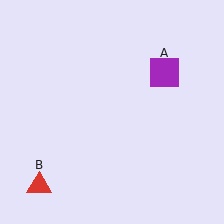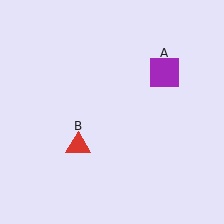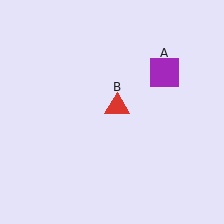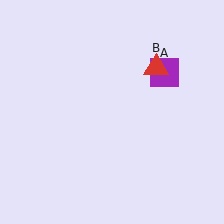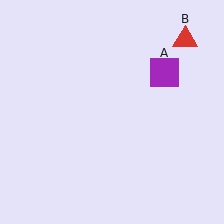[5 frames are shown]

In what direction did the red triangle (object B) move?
The red triangle (object B) moved up and to the right.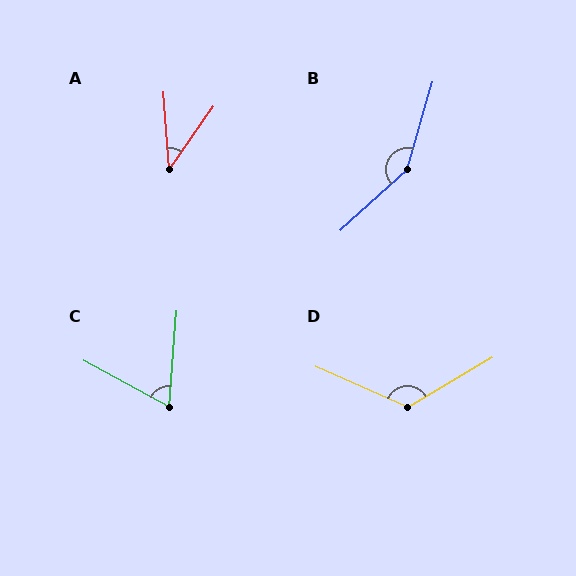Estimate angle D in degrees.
Approximately 125 degrees.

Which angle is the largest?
B, at approximately 149 degrees.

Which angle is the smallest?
A, at approximately 39 degrees.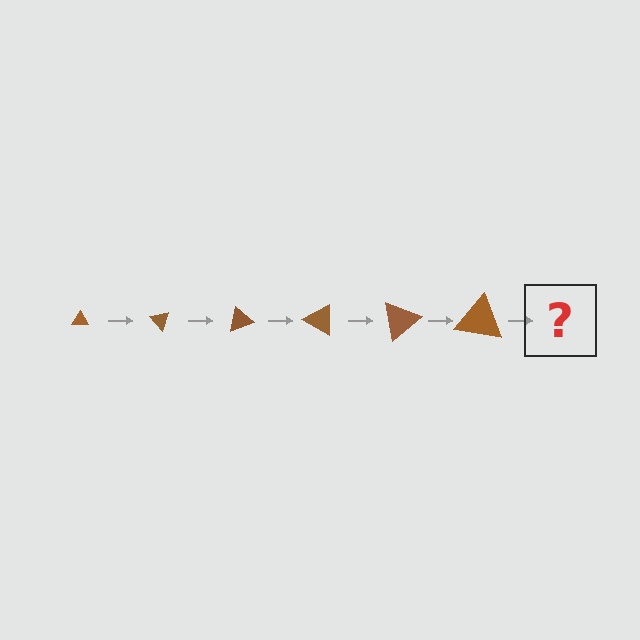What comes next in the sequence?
The next element should be a triangle, larger than the previous one and rotated 300 degrees from the start.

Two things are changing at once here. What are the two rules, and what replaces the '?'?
The two rules are that the triangle grows larger each step and it rotates 50 degrees each step. The '?' should be a triangle, larger than the previous one and rotated 300 degrees from the start.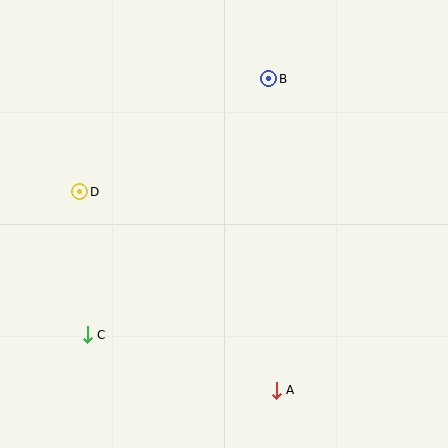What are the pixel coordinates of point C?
Point C is at (87, 335).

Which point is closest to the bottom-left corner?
Point C is closest to the bottom-left corner.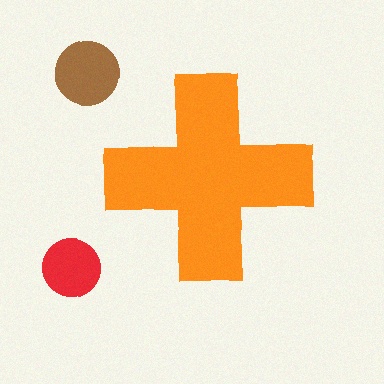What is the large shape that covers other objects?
An orange cross.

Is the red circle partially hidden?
No, the red circle is fully visible.